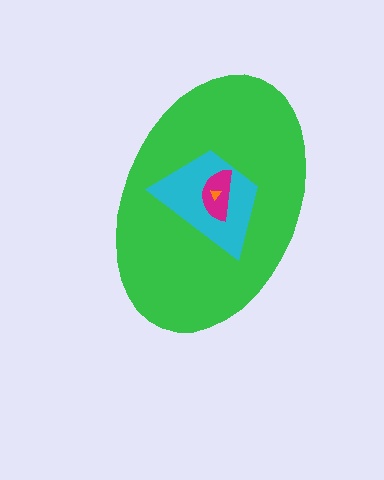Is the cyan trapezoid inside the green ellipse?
Yes.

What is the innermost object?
The orange triangle.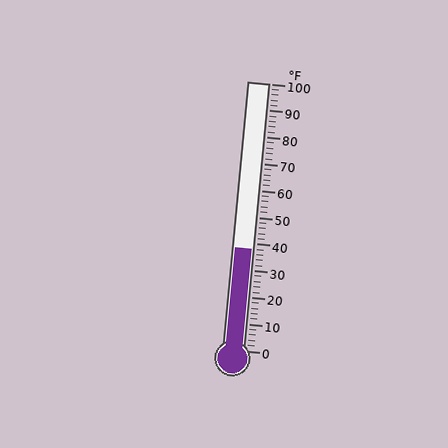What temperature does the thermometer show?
The thermometer shows approximately 38°F.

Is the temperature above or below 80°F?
The temperature is below 80°F.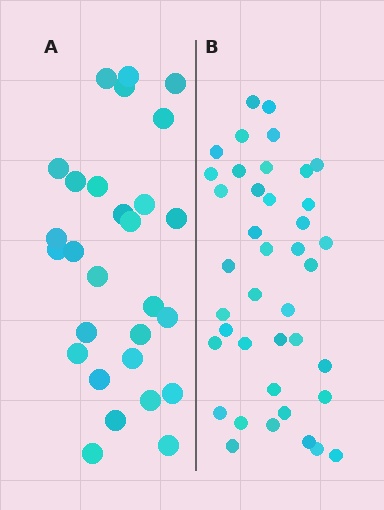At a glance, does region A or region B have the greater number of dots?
Region B (the right region) has more dots.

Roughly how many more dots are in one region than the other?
Region B has roughly 12 or so more dots than region A.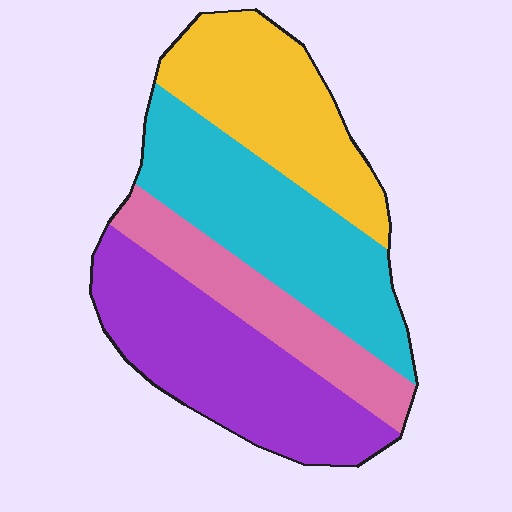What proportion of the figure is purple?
Purple covers about 30% of the figure.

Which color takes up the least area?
Pink, at roughly 15%.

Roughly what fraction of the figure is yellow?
Yellow covers about 25% of the figure.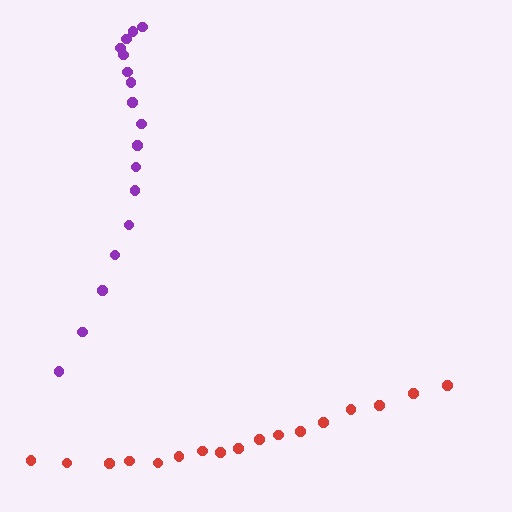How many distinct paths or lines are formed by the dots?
There are 2 distinct paths.